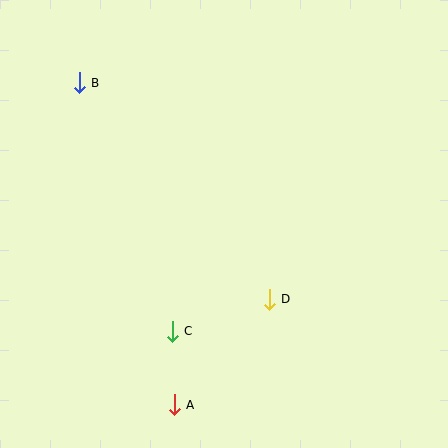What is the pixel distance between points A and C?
The distance between A and C is 73 pixels.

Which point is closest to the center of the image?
Point D at (269, 299) is closest to the center.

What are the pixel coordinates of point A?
Point A is at (174, 405).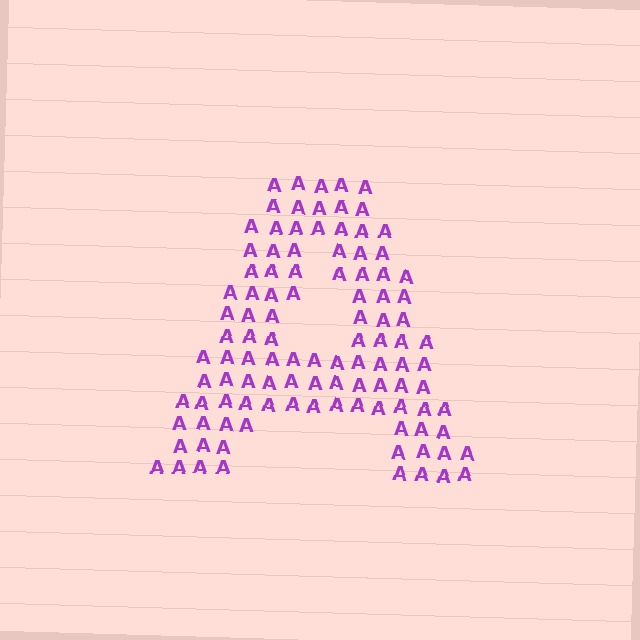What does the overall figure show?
The overall figure shows the letter A.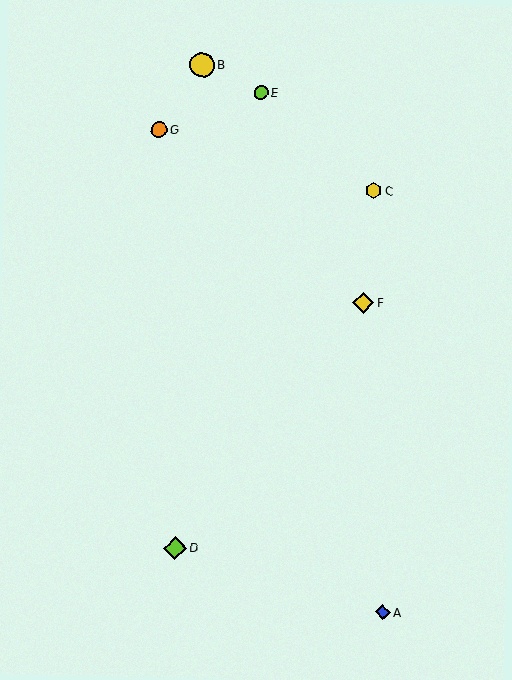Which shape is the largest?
The yellow circle (labeled B) is the largest.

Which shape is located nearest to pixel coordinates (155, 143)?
The orange circle (labeled G) at (159, 129) is nearest to that location.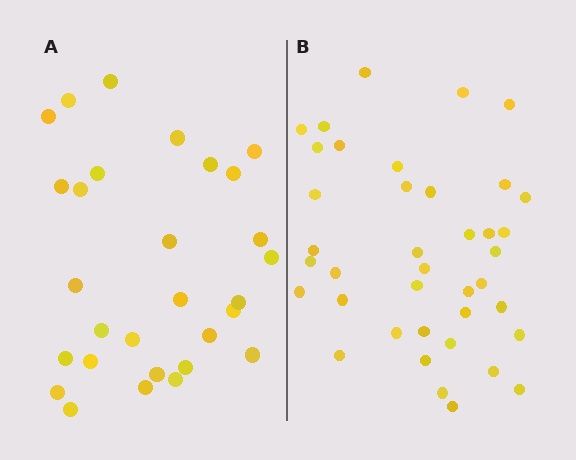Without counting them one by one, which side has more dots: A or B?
Region B (the right region) has more dots.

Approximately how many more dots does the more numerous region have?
Region B has roughly 10 or so more dots than region A.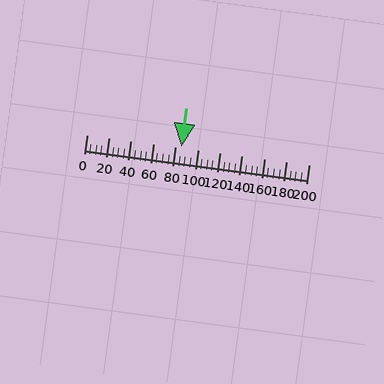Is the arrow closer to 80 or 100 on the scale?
The arrow is closer to 80.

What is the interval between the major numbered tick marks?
The major tick marks are spaced 20 units apart.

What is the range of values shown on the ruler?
The ruler shows values from 0 to 200.